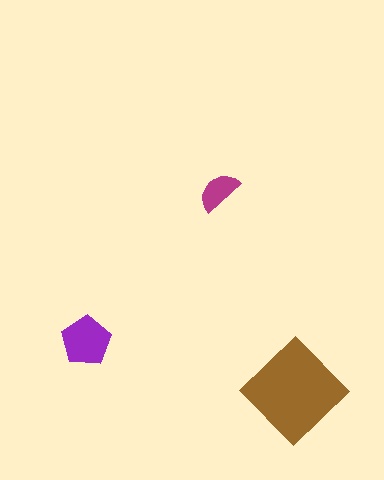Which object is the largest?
The brown diamond.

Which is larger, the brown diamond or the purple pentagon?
The brown diamond.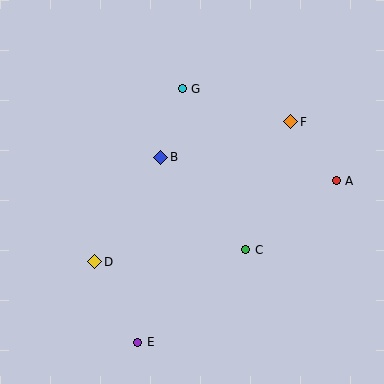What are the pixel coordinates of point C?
Point C is at (246, 250).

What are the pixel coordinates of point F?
Point F is at (291, 122).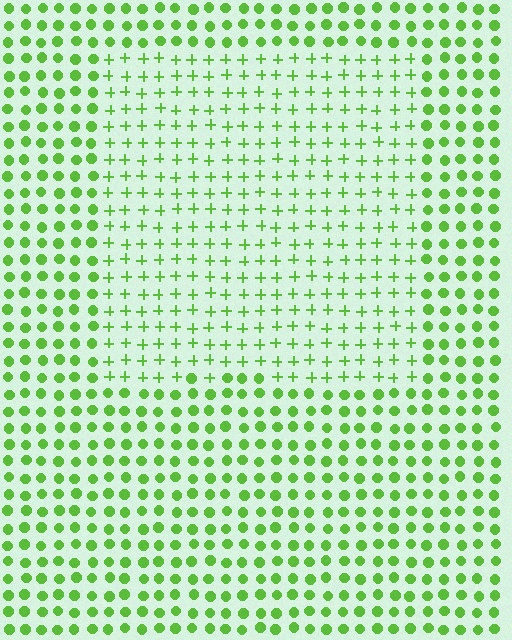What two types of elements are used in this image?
The image uses plus signs inside the rectangle region and circles outside it.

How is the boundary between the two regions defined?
The boundary is defined by a change in element shape: plus signs inside vs. circles outside. All elements share the same color and spacing.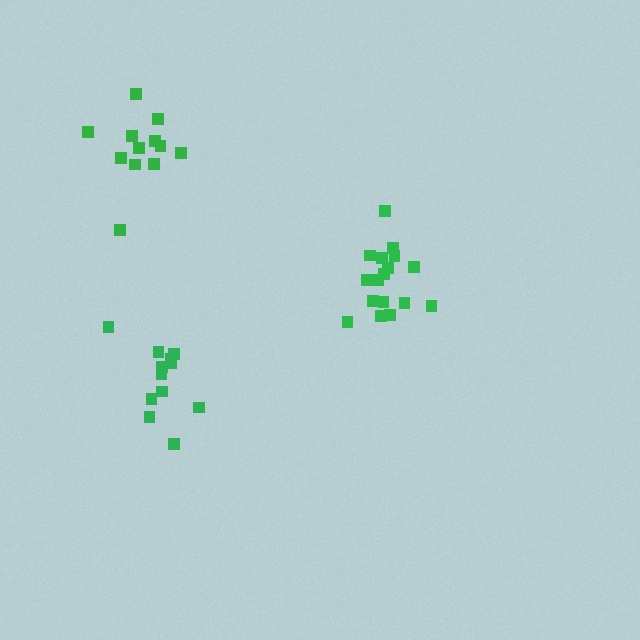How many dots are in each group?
Group 1: 12 dots, Group 2: 12 dots, Group 3: 17 dots (41 total).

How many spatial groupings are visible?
There are 3 spatial groupings.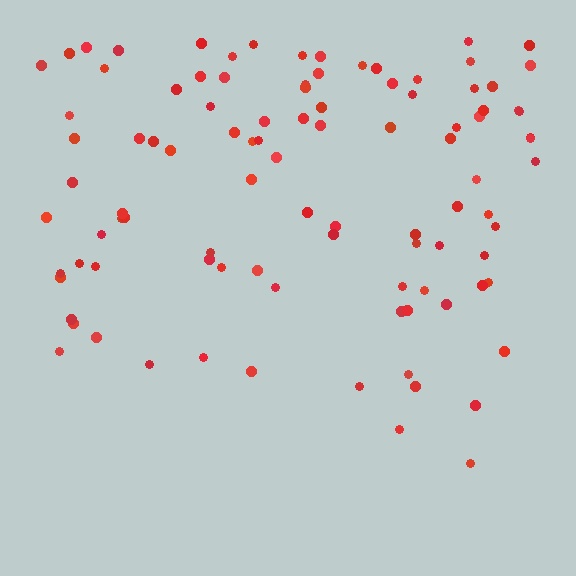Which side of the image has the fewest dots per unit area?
The bottom.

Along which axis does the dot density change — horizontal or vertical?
Vertical.